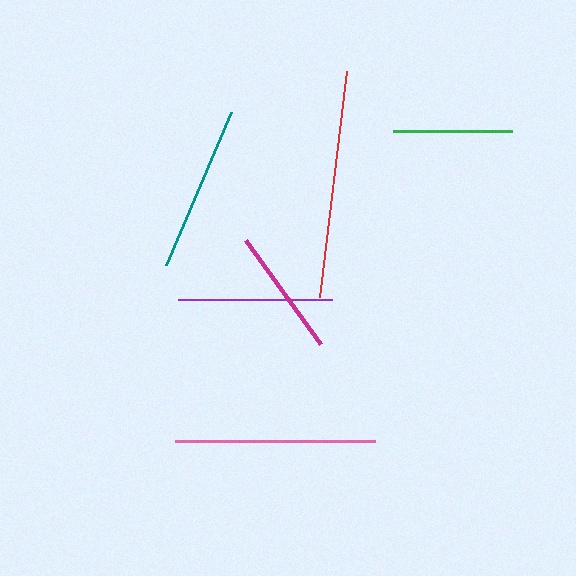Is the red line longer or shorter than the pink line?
The red line is longer than the pink line.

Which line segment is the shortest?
The green line is the shortest at approximately 119 pixels.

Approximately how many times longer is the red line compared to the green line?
The red line is approximately 1.9 times the length of the green line.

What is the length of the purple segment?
The purple segment is approximately 154 pixels long.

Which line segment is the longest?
The red line is the longest at approximately 227 pixels.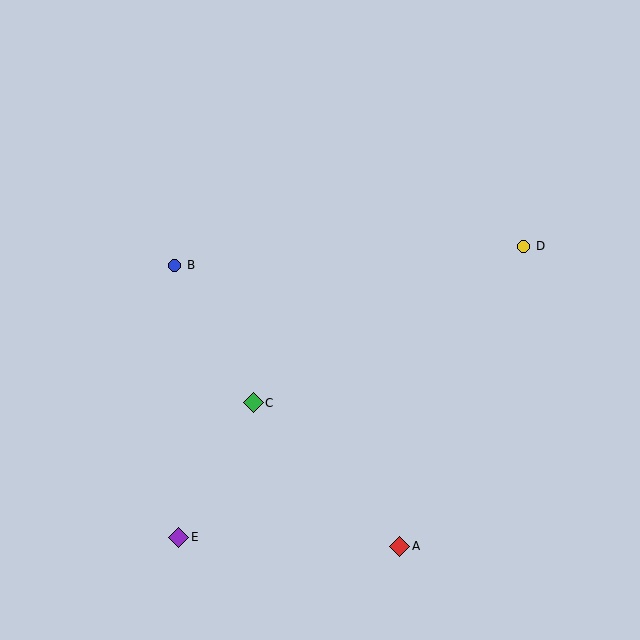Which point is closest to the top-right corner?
Point D is closest to the top-right corner.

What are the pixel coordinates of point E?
Point E is at (179, 537).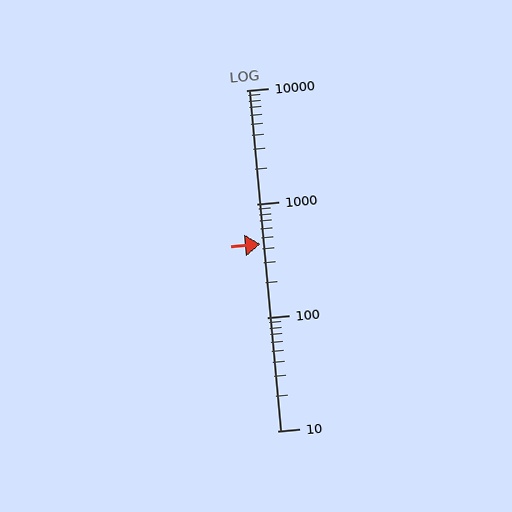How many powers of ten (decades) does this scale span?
The scale spans 3 decades, from 10 to 10000.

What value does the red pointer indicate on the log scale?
The pointer indicates approximately 440.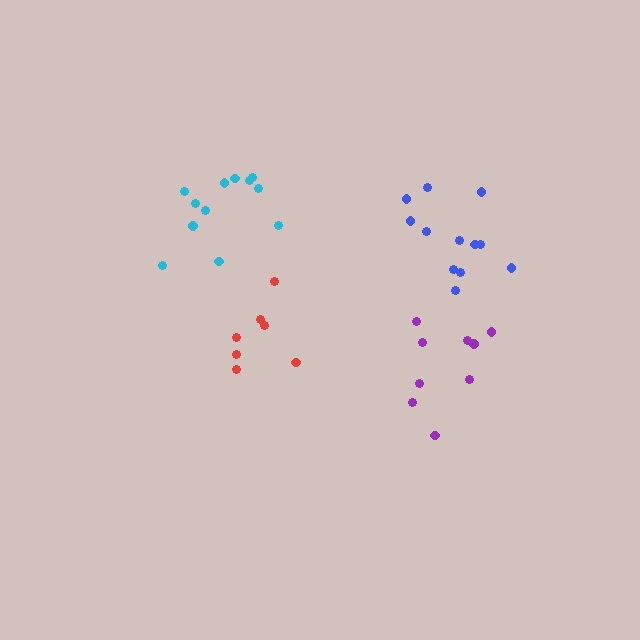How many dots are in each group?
Group 1: 12 dots, Group 2: 7 dots, Group 3: 9 dots, Group 4: 12 dots (40 total).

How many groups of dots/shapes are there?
There are 4 groups.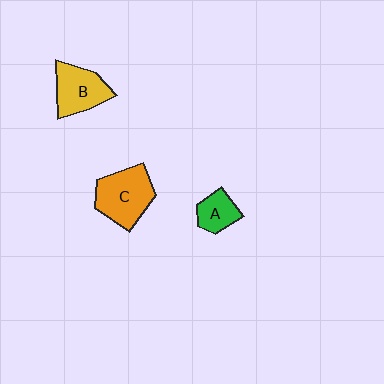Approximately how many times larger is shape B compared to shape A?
Approximately 1.6 times.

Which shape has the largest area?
Shape C (orange).